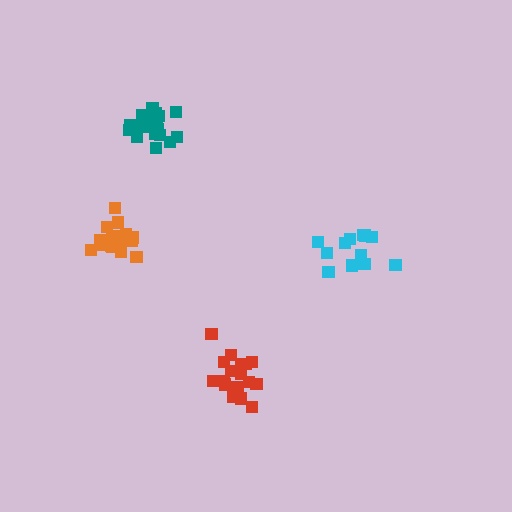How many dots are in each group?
Group 1: 20 dots, Group 2: 20 dots, Group 3: 19 dots, Group 4: 14 dots (73 total).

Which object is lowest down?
The red cluster is bottommost.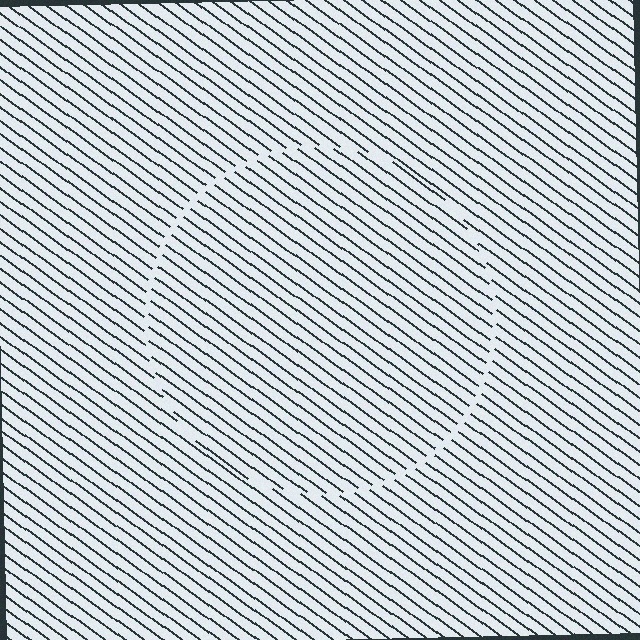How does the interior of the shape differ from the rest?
The interior of the shape contains the same grating, shifted by half a period — the contour is defined by the phase discontinuity where line-ends from the inner and outer gratings abut.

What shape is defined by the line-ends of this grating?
An illusory circle. The interior of the shape contains the same grating, shifted by half a period — the contour is defined by the phase discontinuity where line-ends from the inner and outer gratings abut.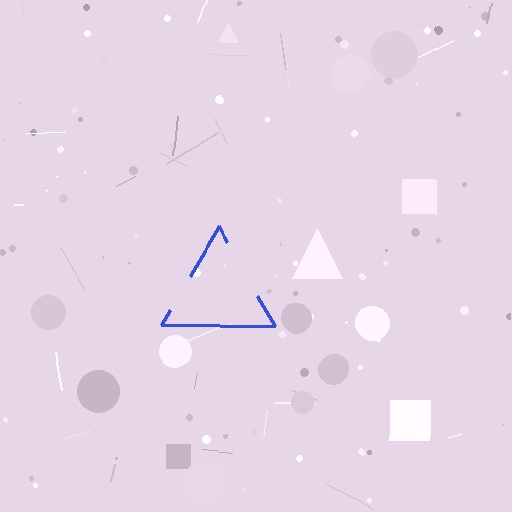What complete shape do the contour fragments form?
The contour fragments form a triangle.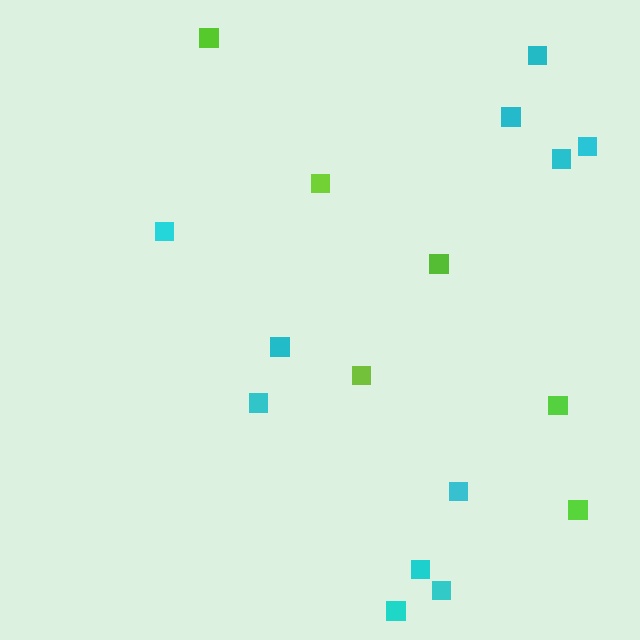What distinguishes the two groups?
There are 2 groups: one group of lime squares (6) and one group of cyan squares (11).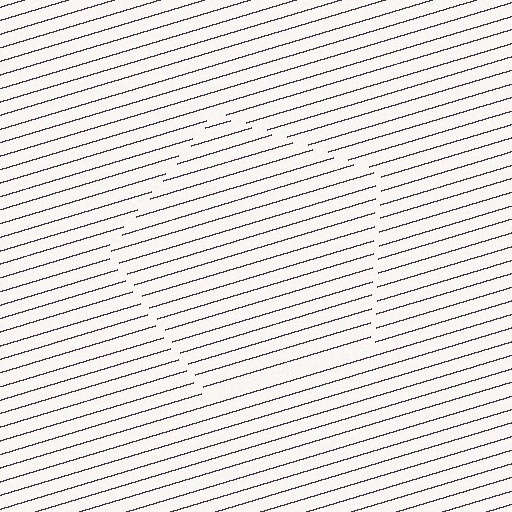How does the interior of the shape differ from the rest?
The interior of the shape contains the same grating, shifted by half a period — the contour is defined by the phase discontinuity where line-ends from the inner and outer gratings abut.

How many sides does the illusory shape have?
5 sides — the line-ends trace a pentagon.